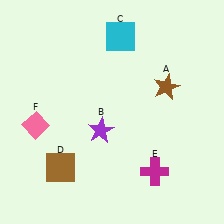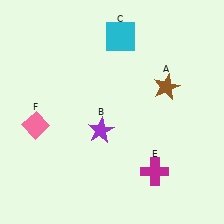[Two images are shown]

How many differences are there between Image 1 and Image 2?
There is 1 difference between the two images.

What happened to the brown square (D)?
The brown square (D) was removed in Image 2. It was in the bottom-left area of Image 1.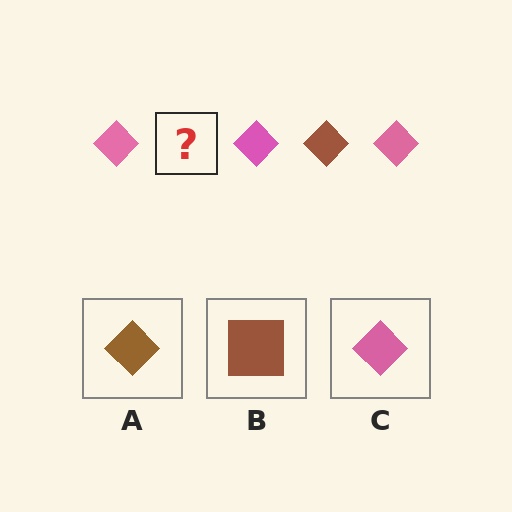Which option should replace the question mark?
Option A.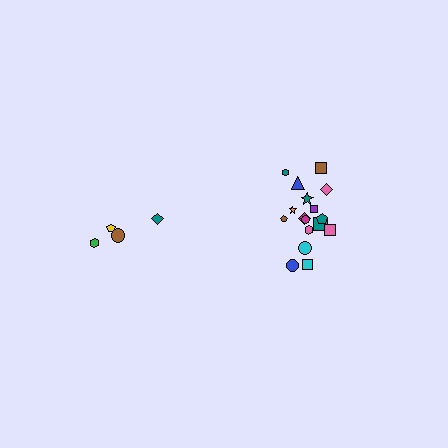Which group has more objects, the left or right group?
The right group.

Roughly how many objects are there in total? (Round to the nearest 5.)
Roughly 20 objects in total.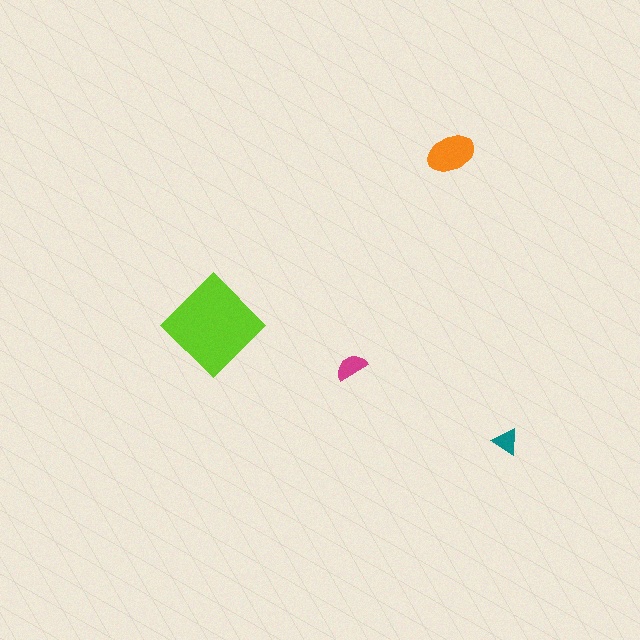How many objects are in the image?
There are 4 objects in the image.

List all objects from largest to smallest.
The lime diamond, the orange ellipse, the magenta semicircle, the teal triangle.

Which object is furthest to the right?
The teal triangle is rightmost.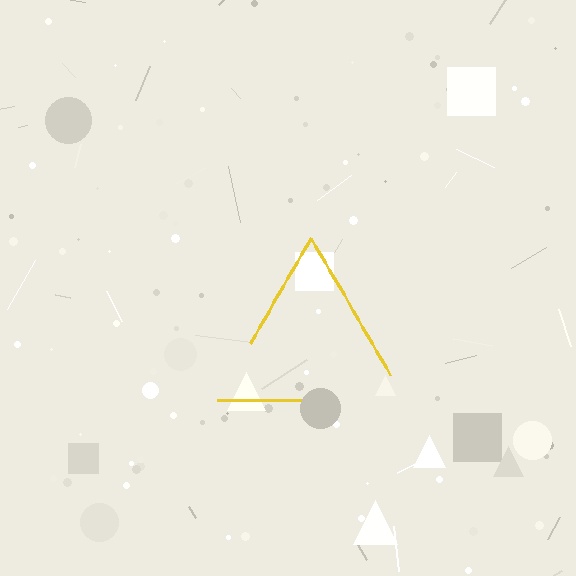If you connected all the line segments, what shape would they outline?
They would outline a triangle.